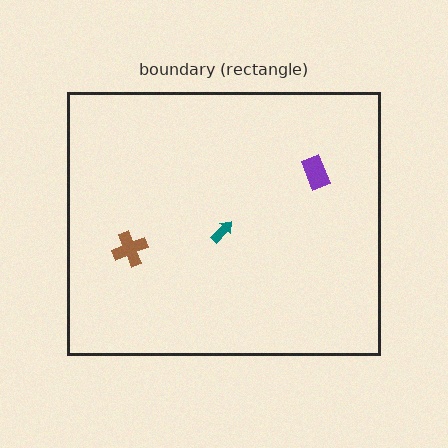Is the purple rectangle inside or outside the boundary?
Inside.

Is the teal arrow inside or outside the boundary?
Inside.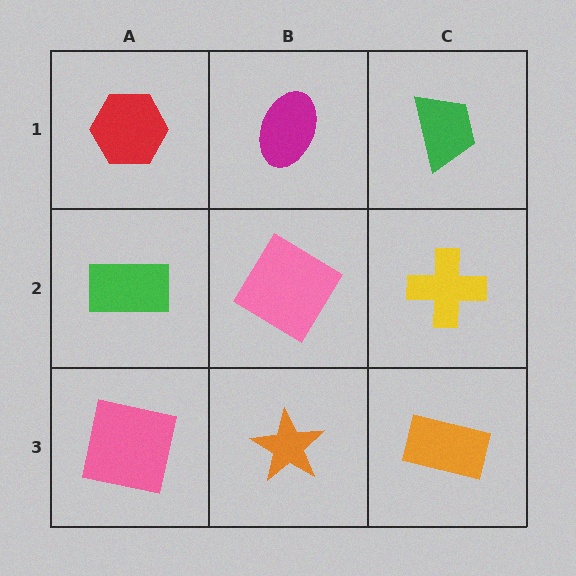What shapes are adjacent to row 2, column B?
A magenta ellipse (row 1, column B), an orange star (row 3, column B), a green rectangle (row 2, column A), a yellow cross (row 2, column C).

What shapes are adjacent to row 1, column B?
A pink diamond (row 2, column B), a red hexagon (row 1, column A), a green trapezoid (row 1, column C).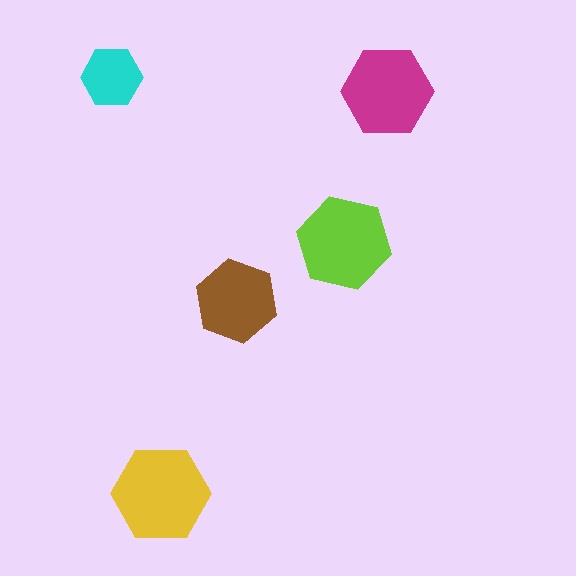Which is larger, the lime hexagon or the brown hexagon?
The lime one.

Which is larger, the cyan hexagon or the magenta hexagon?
The magenta one.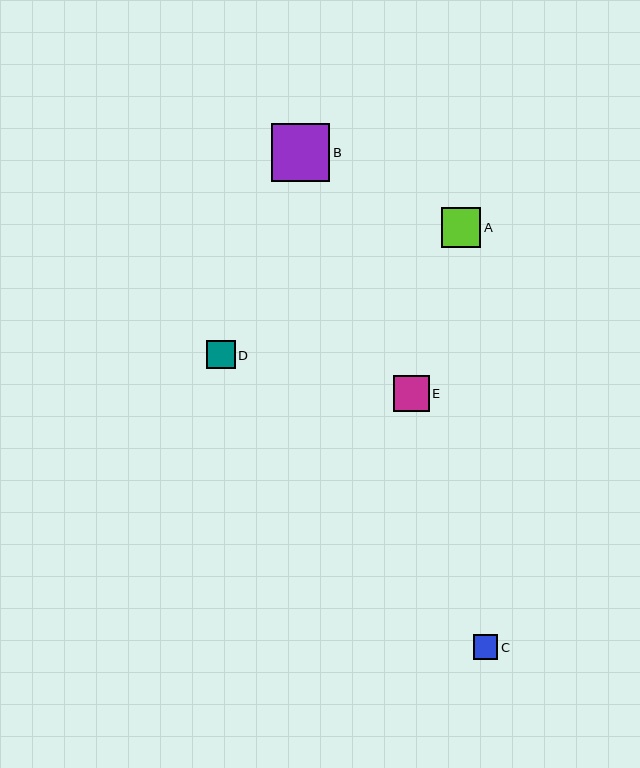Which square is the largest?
Square B is the largest with a size of approximately 58 pixels.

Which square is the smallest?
Square C is the smallest with a size of approximately 25 pixels.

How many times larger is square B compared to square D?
Square B is approximately 2.1 times the size of square D.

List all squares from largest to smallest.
From largest to smallest: B, A, E, D, C.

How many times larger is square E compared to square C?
Square E is approximately 1.5 times the size of square C.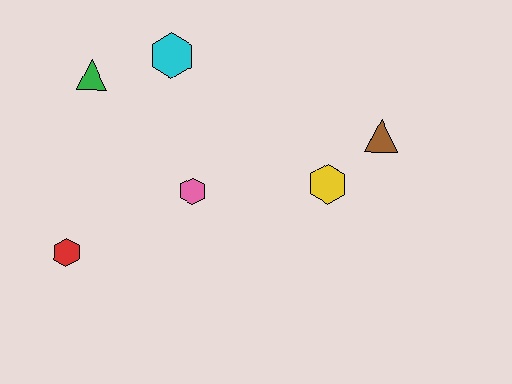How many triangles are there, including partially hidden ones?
There are 2 triangles.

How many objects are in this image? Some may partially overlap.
There are 6 objects.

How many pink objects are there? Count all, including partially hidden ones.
There is 1 pink object.